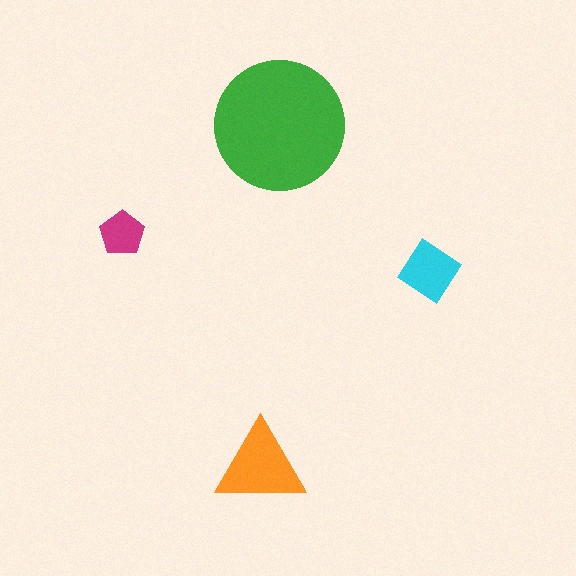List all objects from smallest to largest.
The magenta pentagon, the cyan diamond, the orange triangle, the green circle.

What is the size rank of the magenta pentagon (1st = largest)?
4th.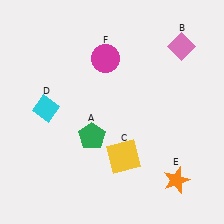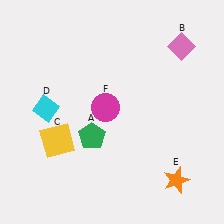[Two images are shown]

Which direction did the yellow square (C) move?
The yellow square (C) moved left.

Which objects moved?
The objects that moved are: the yellow square (C), the magenta circle (F).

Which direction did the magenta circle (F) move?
The magenta circle (F) moved down.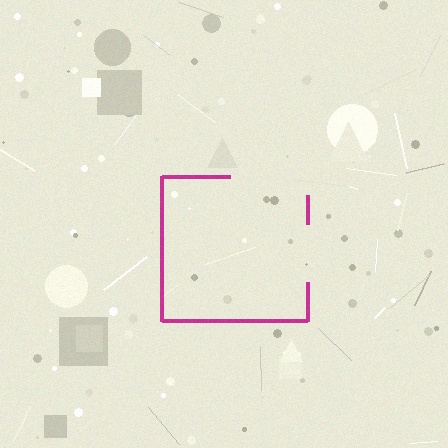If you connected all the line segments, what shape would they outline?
They would outline a square.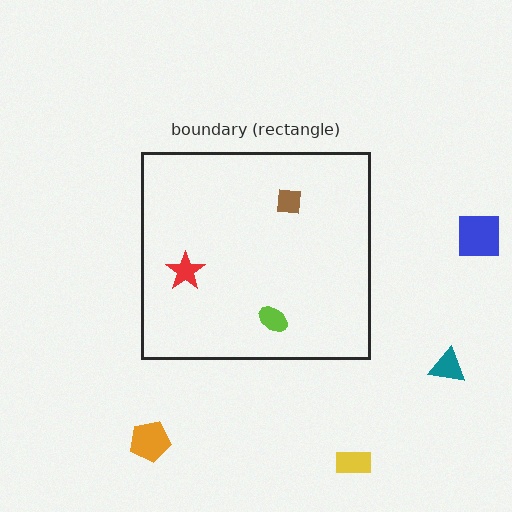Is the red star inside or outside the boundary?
Inside.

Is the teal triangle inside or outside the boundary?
Outside.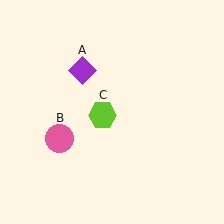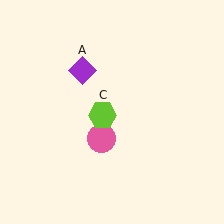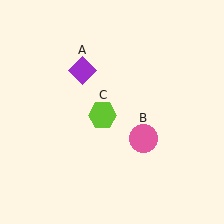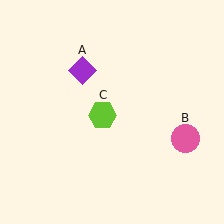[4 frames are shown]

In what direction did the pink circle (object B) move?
The pink circle (object B) moved right.